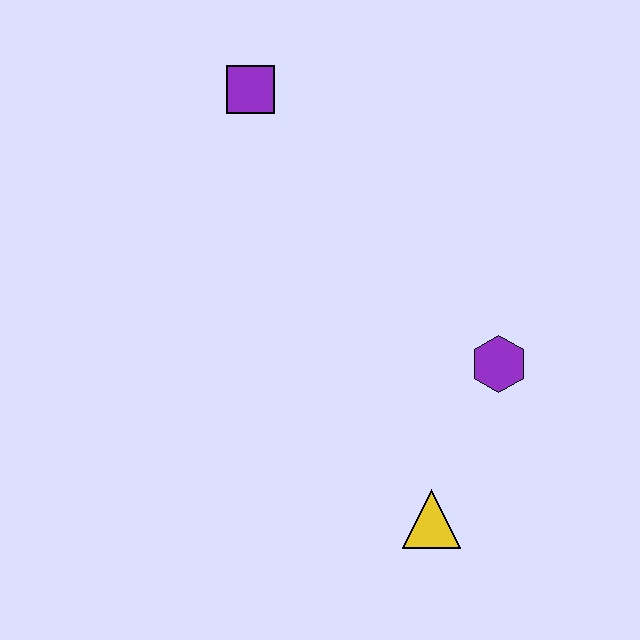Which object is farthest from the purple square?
The yellow triangle is farthest from the purple square.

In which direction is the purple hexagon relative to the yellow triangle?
The purple hexagon is above the yellow triangle.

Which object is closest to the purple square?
The purple hexagon is closest to the purple square.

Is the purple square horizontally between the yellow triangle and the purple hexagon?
No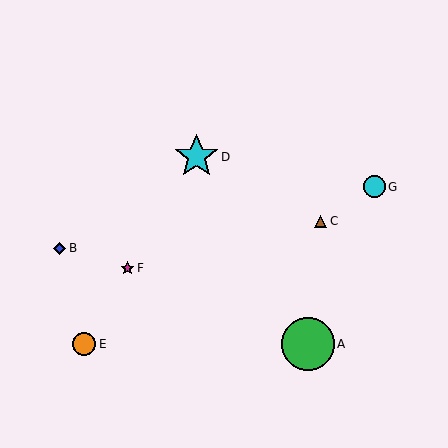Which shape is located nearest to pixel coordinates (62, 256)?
The blue diamond (labeled B) at (60, 248) is nearest to that location.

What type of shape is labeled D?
Shape D is a cyan star.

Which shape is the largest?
The green circle (labeled A) is the largest.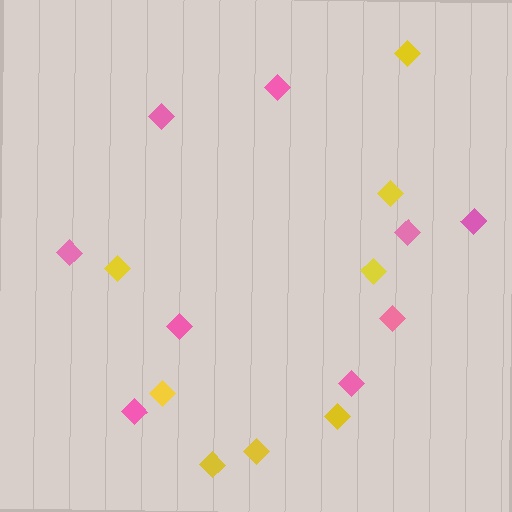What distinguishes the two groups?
There are 2 groups: one group of yellow diamonds (8) and one group of pink diamonds (9).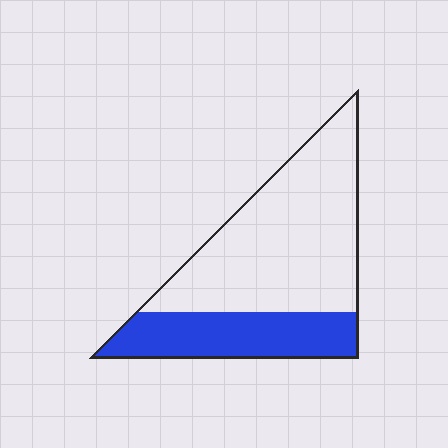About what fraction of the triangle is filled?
About one third (1/3).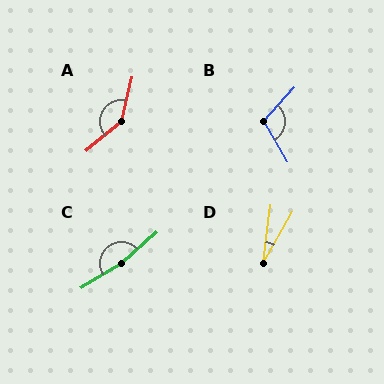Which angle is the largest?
C, at approximately 169 degrees.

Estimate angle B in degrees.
Approximately 108 degrees.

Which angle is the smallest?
D, at approximately 22 degrees.